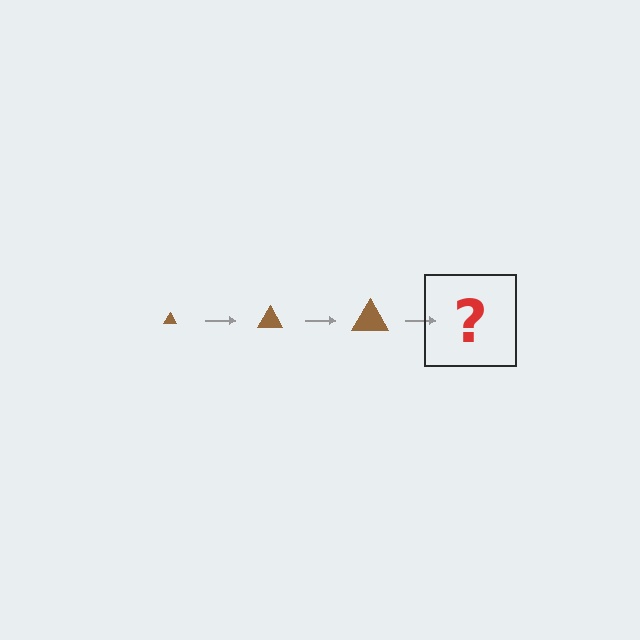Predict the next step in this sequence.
The next step is a brown triangle, larger than the previous one.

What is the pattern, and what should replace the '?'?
The pattern is that the triangle gets progressively larger each step. The '?' should be a brown triangle, larger than the previous one.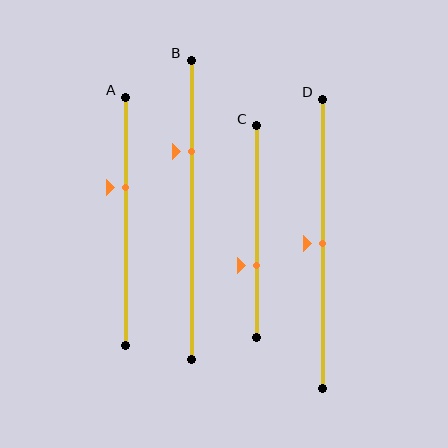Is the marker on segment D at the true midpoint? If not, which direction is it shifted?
Yes, the marker on segment D is at the true midpoint.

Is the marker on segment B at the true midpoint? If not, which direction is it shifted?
No, the marker on segment B is shifted upward by about 19% of the segment length.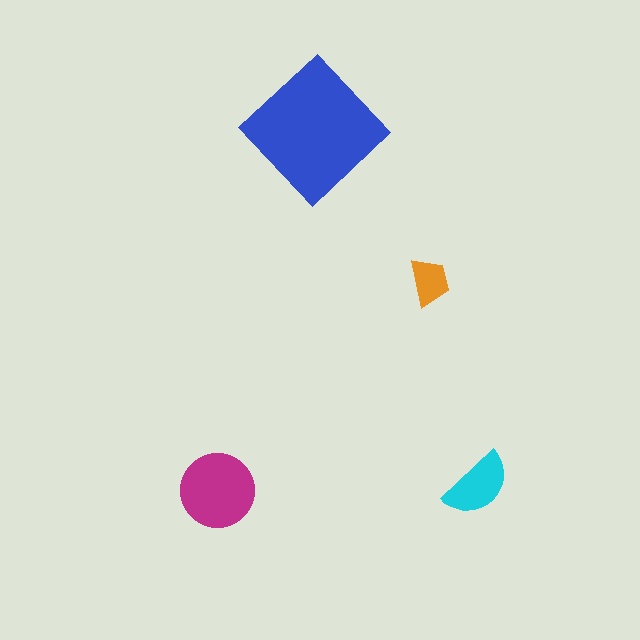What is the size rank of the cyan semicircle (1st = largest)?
3rd.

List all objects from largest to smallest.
The blue diamond, the magenta circle, the cyan semicircle, the orange trapezoid.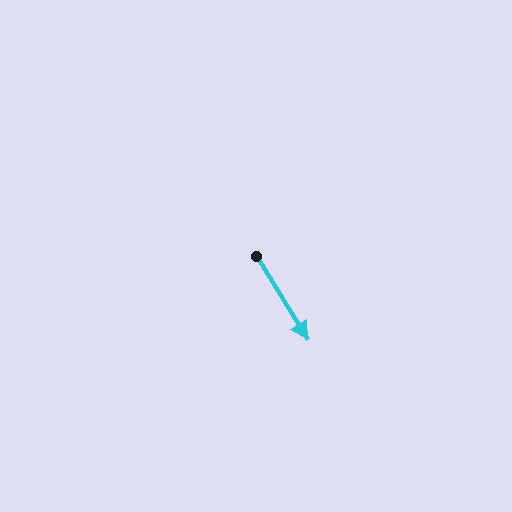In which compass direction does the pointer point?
Southeast.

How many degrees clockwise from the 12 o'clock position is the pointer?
Approximately 148 degrees.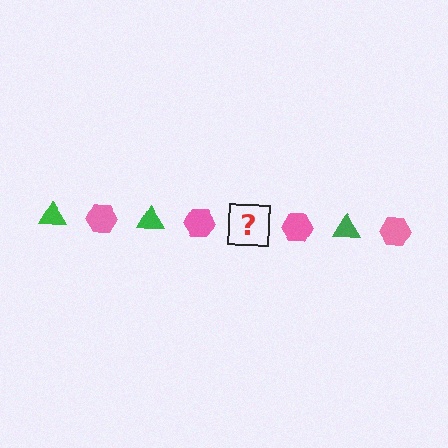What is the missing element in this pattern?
The missing element is a green triangle.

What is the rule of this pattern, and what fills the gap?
The rule is that the pattern alternates between green triangle and pink hexagon. The gap should be filled with a green triangle.